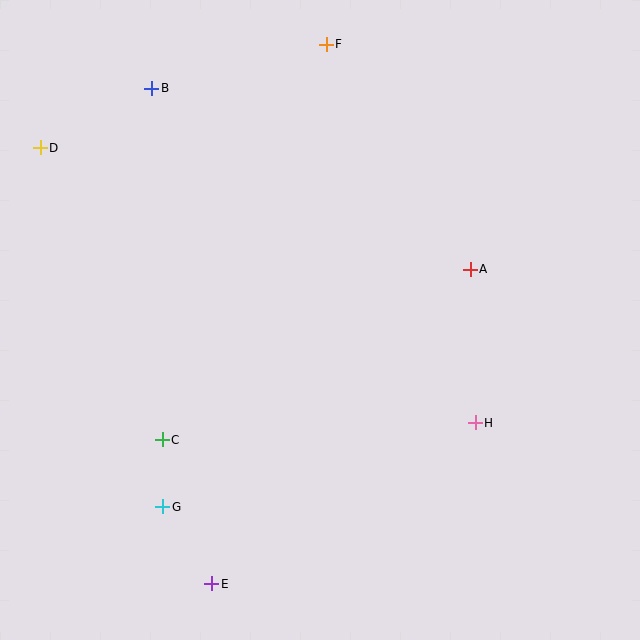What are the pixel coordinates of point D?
Point D is at (40, 148).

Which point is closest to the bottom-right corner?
Point H is closest to the bottom-right corner.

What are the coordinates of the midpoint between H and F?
The midpoint between H and F is at (401, 233).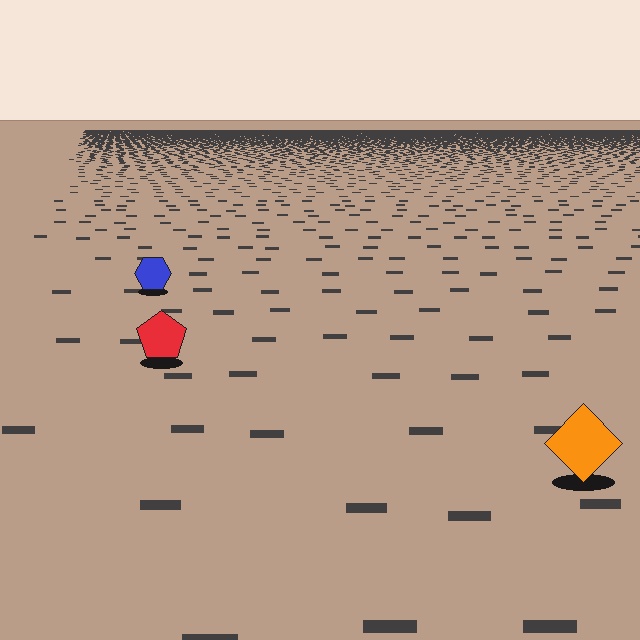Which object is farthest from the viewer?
The blue hexagon is farthest from the viewer. It appears smaller and the ground texture around it is denser.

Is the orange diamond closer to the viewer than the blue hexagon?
Yes. The orange diamond is closer — you can tell from the texture gradient: the ground texture is coarser near it.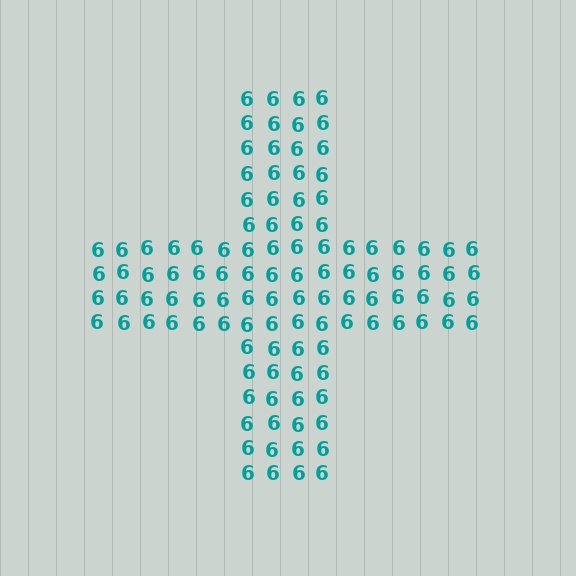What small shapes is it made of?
It is made of small digit 6's.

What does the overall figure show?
The overall figure shows a cross.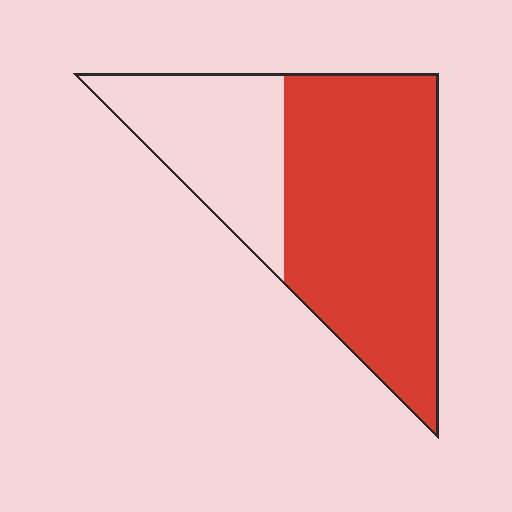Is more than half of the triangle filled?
Yes.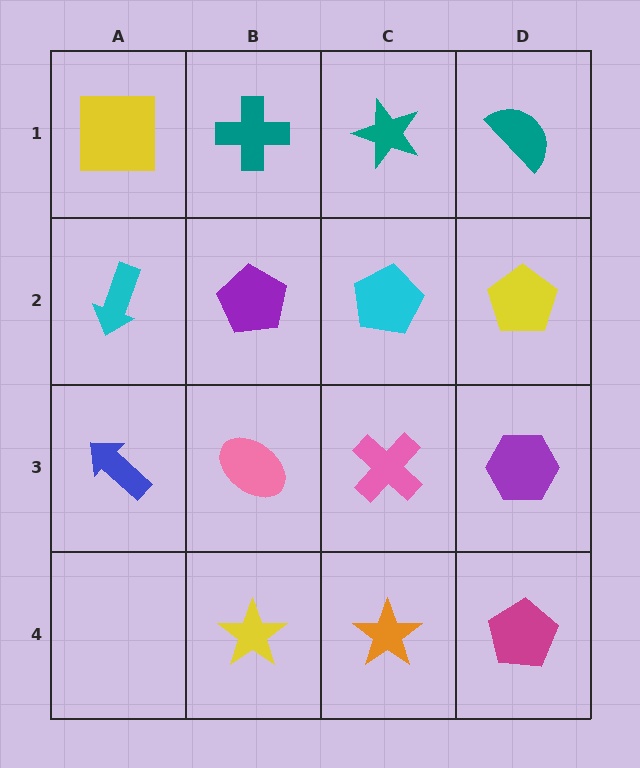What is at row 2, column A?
A cyan arrow.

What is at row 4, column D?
A magenta pentagon.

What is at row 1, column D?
A teal semicircle.